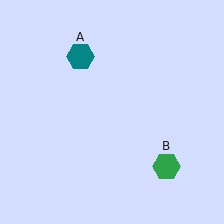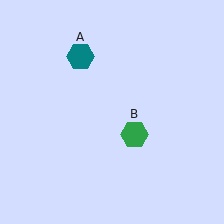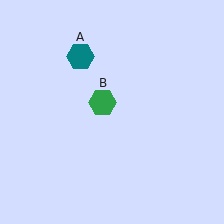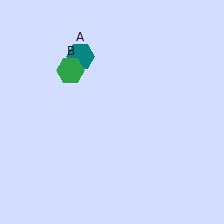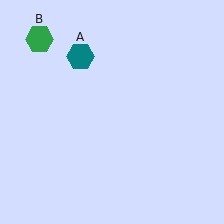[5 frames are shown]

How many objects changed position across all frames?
1 object changed position: green hexagon (object B).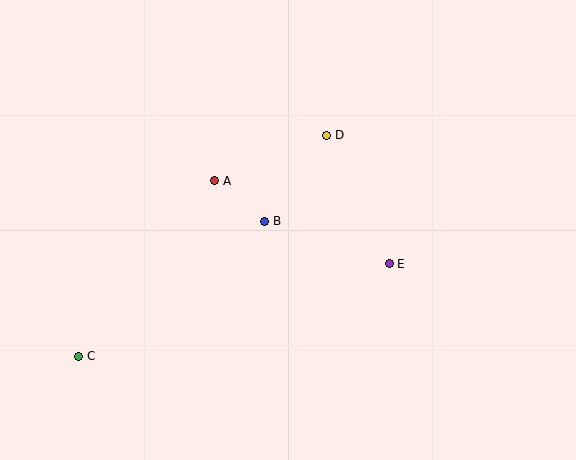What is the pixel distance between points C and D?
The distance between C and D is 333 pixels.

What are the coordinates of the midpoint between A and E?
The midpoint between A and E is at (302, 222).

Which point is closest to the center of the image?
Point B at (265, 221) is closest to the center.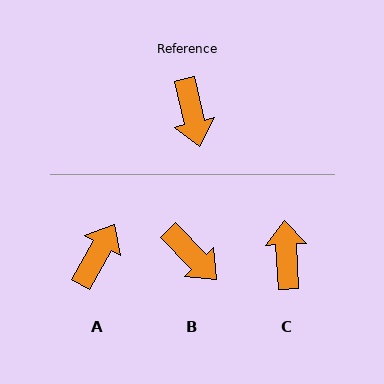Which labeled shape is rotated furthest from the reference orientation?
C, about 170 degrees away.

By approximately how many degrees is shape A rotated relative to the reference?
Approximately 138 degrees counter-clockwise.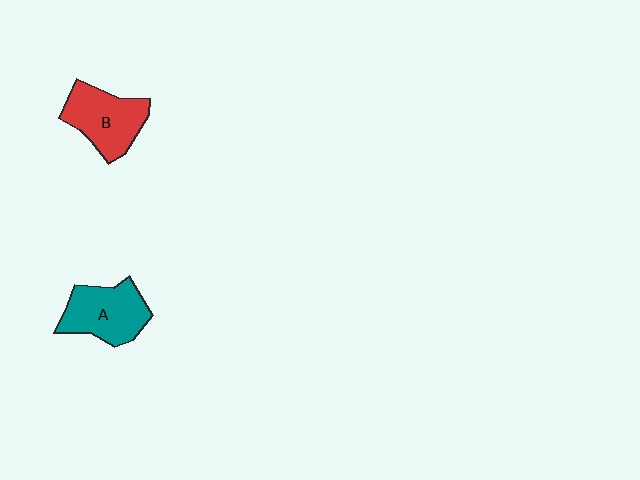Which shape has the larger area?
Shape A (teal).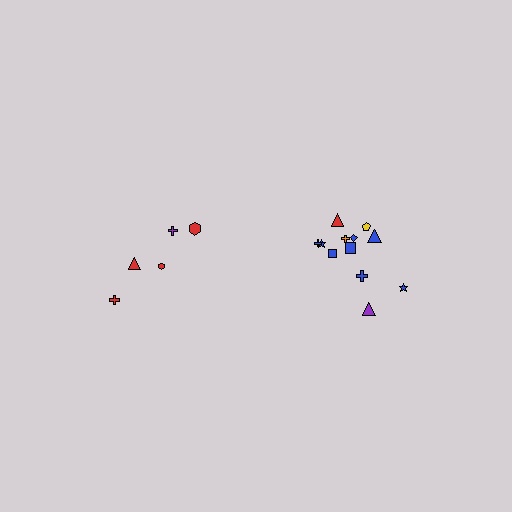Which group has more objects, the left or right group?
The right group.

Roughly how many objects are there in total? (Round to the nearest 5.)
Roughly 15 objects in total.